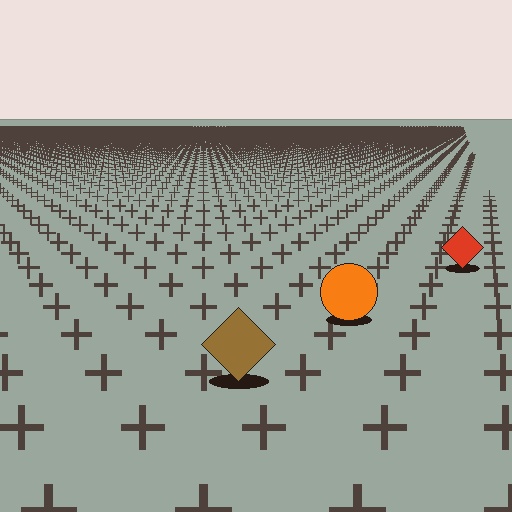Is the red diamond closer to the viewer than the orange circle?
No. The orange circle is closer — you can tell from the texture gradient: the ground texture is coarser near it.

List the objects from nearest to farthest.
From nearest to farthest: the brown diamond, the orange circle, the red diamond.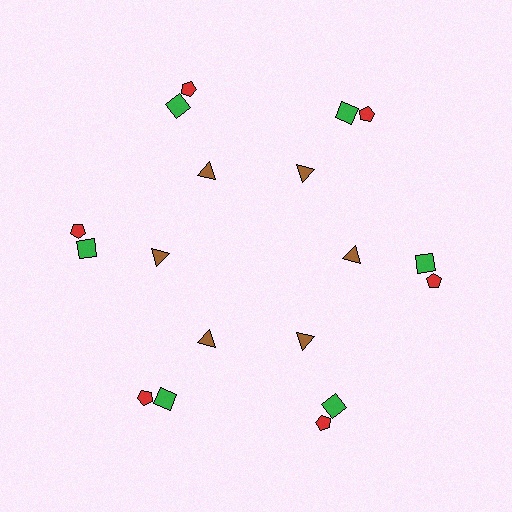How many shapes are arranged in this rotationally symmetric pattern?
There are 18 shapes, arranged in 6 groups of 3.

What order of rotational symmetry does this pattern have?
This pattern has 6-fold rotational symmetry.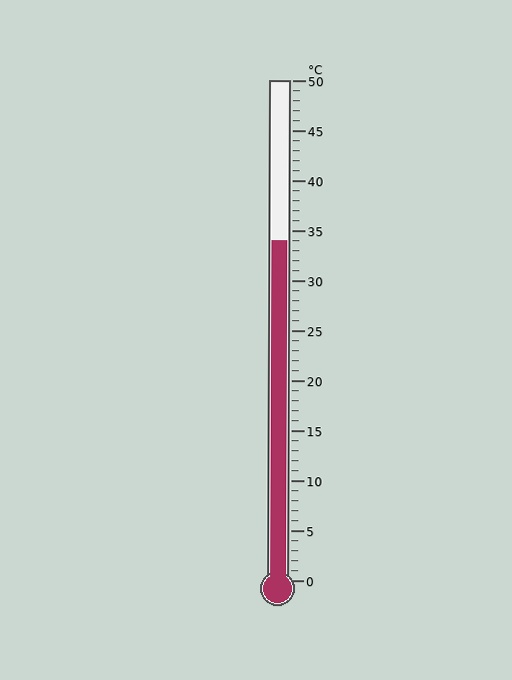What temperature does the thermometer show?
The thermometer shows approximately 34°C.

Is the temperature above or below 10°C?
The temperature is above 10°C.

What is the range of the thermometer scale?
The thermometer scale ranges from 0°C to 50°C.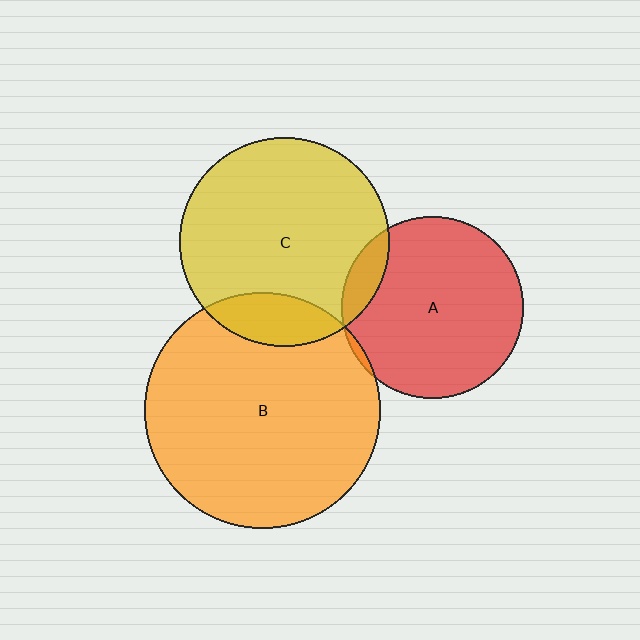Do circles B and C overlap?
Yes.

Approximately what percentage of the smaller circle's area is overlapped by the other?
Approximately 15%.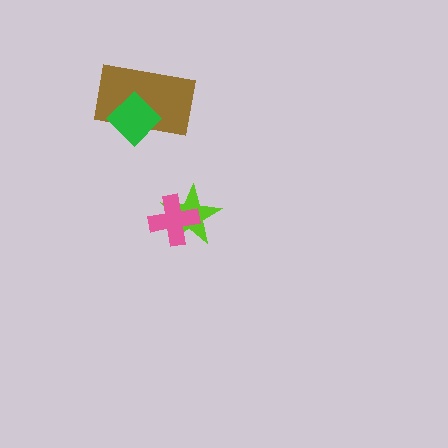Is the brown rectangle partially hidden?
Yes, it is partially covered by another shape.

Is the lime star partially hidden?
Yes, it is partially covered by another shape.